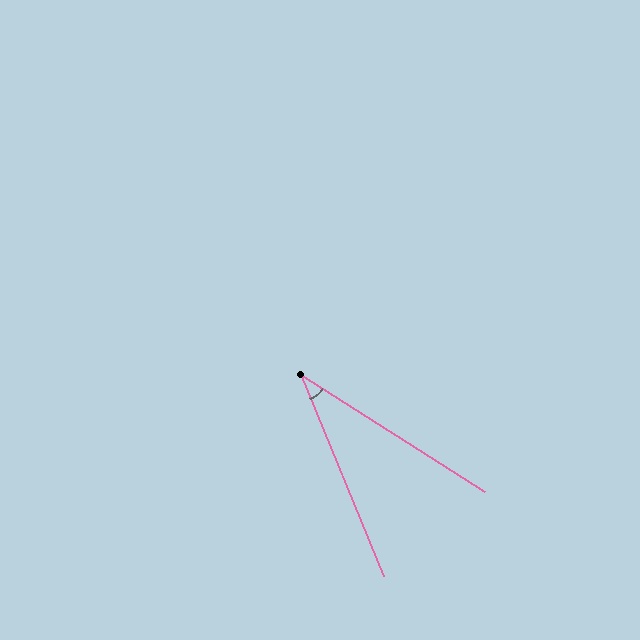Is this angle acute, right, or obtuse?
It is acute.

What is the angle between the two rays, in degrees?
Approximately 35 degrees.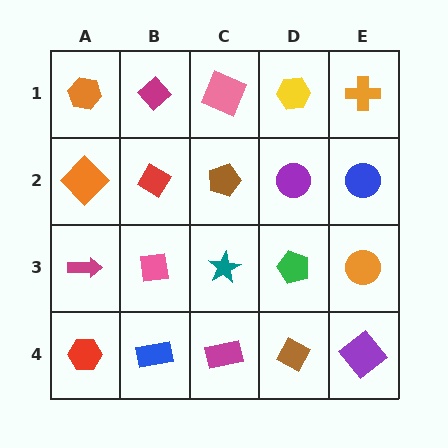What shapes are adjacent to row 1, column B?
A red diamond (row 2, column B), an orange hexagon (row 1, column A), a pink square (row 1, column C).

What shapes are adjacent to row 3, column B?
A red diamond (row 2, column B), a blue rectangle (row 4, column B), a magenta arrow (row 3, column A), a teal star (row 3, column C).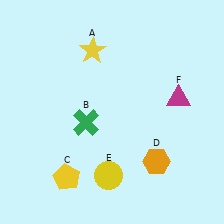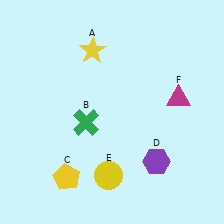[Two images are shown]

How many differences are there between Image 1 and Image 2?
There is 1 difference between the two images.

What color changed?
The hexagon (D) changed from orange in Image 1 to purple in Image 2.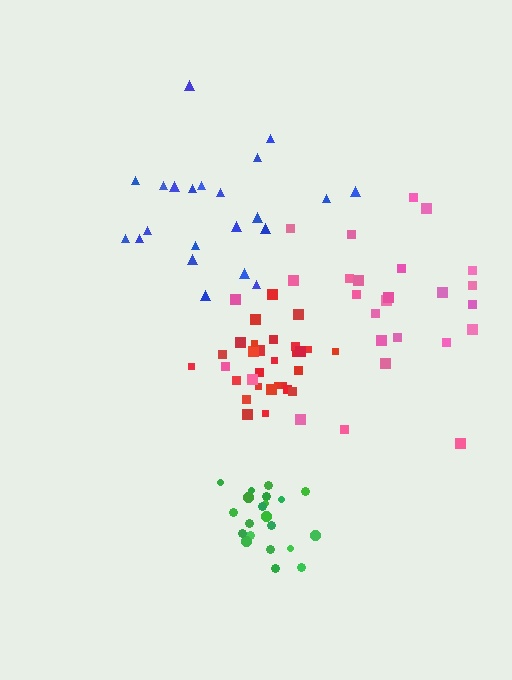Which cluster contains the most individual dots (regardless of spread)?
Red (28).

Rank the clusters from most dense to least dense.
red, green, blue, pink.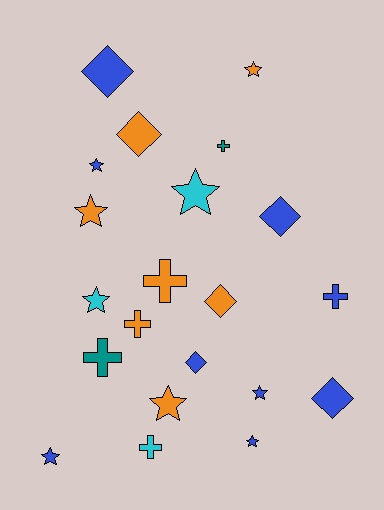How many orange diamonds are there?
There are 2 orange diamonds.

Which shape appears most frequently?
Star, with 9 objects.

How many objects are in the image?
There are 21 objects.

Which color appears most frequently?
Blue, with 9 objects.